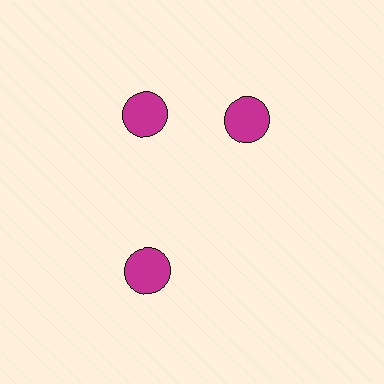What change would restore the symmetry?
The symmetry would be restored by rotating it back into even spacing with its neighbors so that all 3 circles sit at equal angles and equal distance from the center.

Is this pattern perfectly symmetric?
No. The 3 magenta circles are arranged in a ring, but one element near the 3 o'clock position is rotated out of alignment along the ring, breaking the 3-fold rotational symmetry.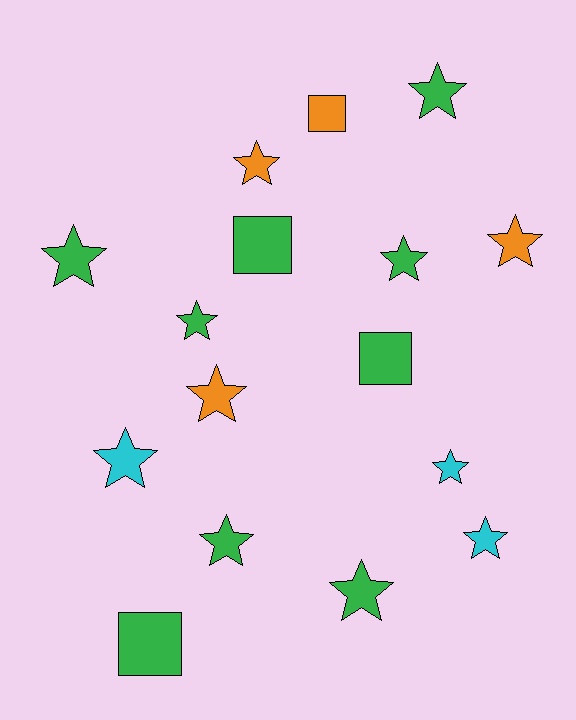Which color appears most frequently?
Green, with 9 objects.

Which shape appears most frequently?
Star, with 12 objects.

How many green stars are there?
There are 6 green stars.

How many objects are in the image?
There are 16 objects.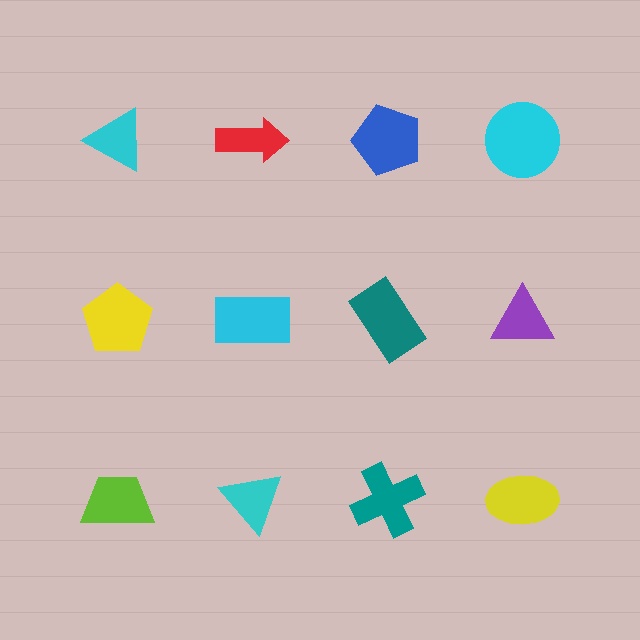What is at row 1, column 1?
A cyan triangle.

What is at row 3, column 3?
A teal cross.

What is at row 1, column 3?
A blue pentagon.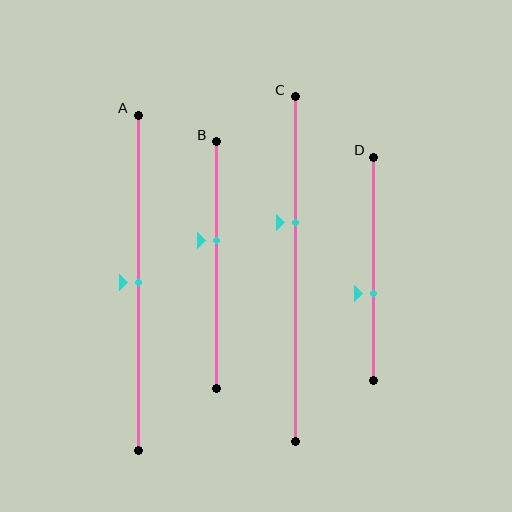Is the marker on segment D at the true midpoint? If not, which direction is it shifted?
No, the marker on segment D is shifted downward by about 11% of the segment length.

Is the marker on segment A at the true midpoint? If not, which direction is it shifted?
Yes, the marker on segment A is at the true midpoint.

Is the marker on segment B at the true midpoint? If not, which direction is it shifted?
No, the marker on segment B is shifted upward by about 10% of the segment length.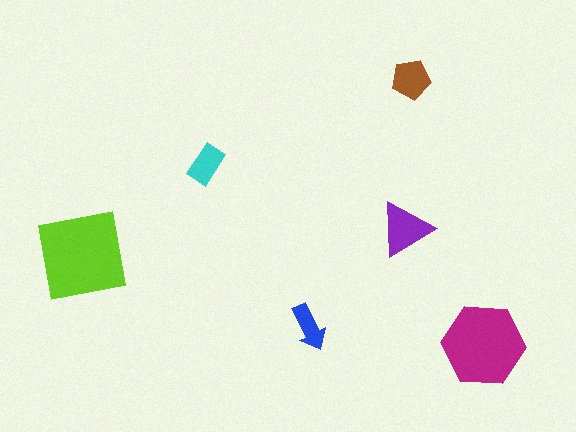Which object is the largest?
The lime square.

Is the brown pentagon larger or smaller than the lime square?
Smaller.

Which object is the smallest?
The blue arrow.